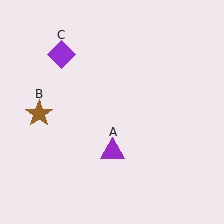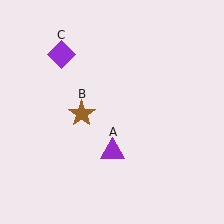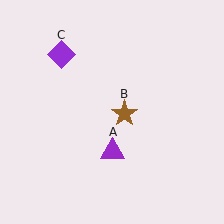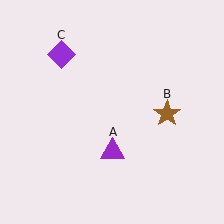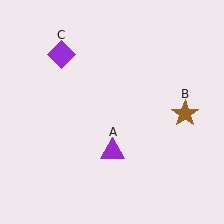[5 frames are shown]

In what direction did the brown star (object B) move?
The brown star (object B) moved right.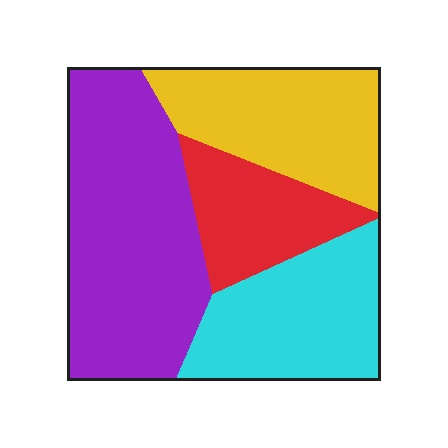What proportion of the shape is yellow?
Yellow covers about 25% of the shape.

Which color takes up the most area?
Purple, at roughly 40%.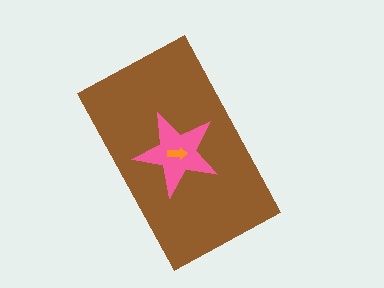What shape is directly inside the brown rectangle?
The pink star.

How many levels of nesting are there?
3.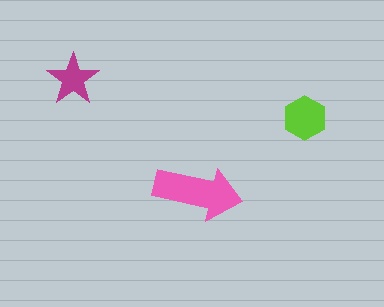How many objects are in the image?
There are 3 objects in the image.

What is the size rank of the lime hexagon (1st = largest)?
2nd.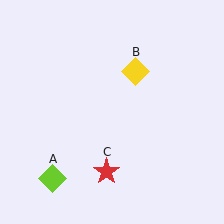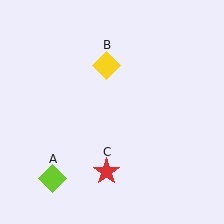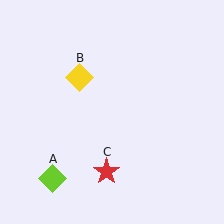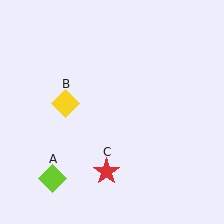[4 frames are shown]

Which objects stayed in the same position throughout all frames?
Lime diamond (object A) and red star (object C) remained stationary.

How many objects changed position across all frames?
1 object changed position: yellow diamond (object B).